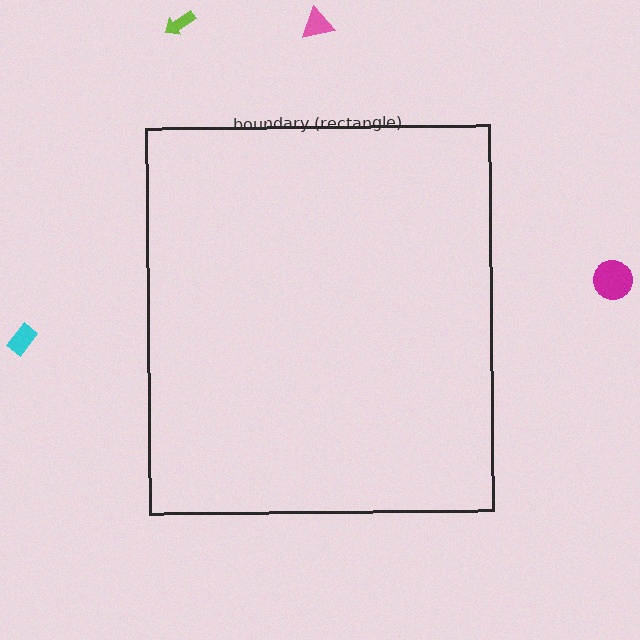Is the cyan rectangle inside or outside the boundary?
Outside.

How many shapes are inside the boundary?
0 inside, 4 outside.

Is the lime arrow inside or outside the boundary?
Outside.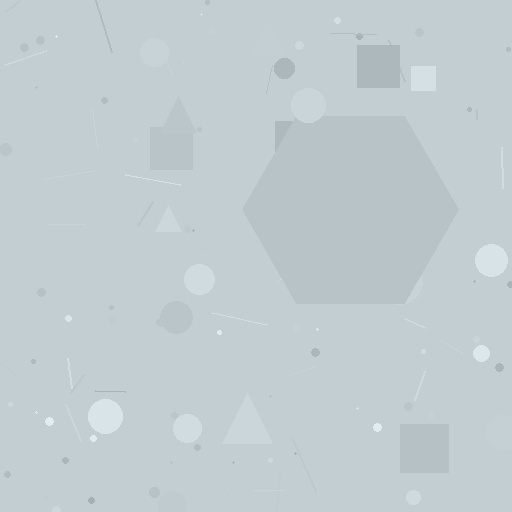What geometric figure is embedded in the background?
A hexagon is embedded in the background.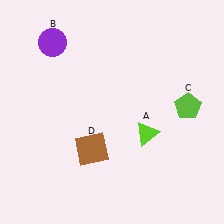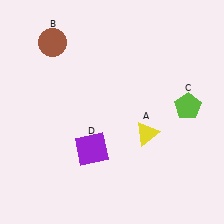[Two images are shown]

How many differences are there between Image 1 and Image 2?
There are 3 differences between the two images.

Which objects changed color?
A changed from lime to yellow. B changed from purple to brown. D changed from brown to purple.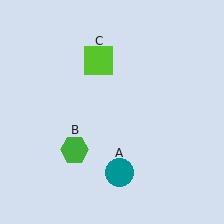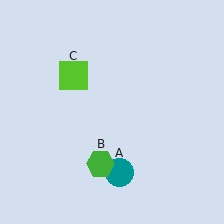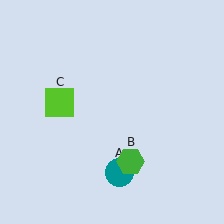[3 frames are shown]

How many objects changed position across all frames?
2 objects changed position: green hexagon (object B), lime square (object C).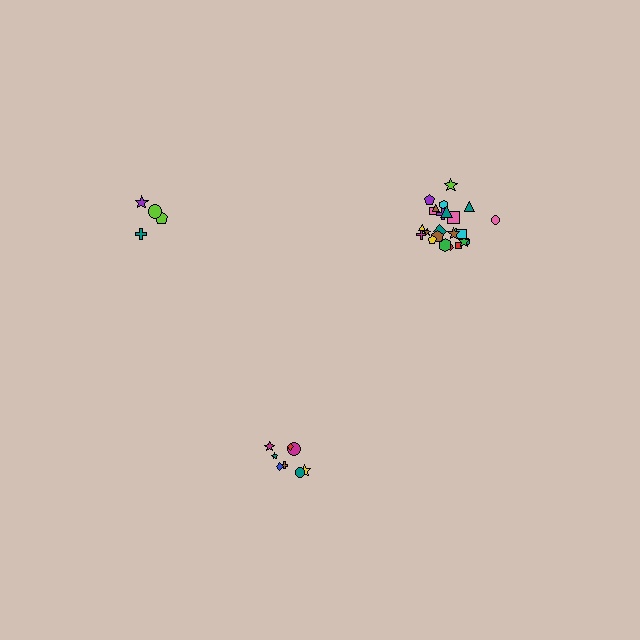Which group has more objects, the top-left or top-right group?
The top-right group.